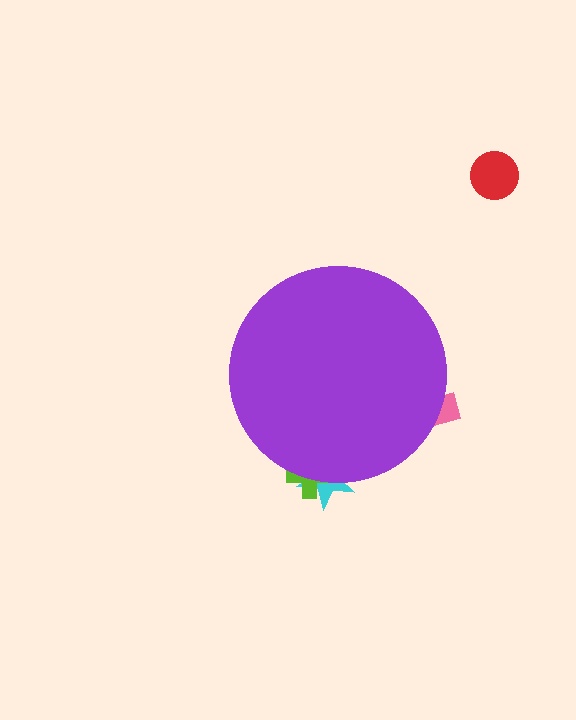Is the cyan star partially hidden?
Yes, the cyan star is partially hidden behind the purple circle.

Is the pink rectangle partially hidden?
Yes, the pink rectangle is partially hidden behind the purple circle.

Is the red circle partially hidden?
No, the red circle is fully visible.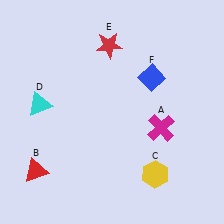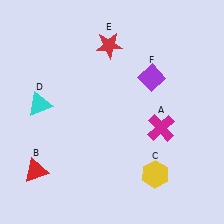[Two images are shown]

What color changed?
The diamond (F) changed from blue in Image 1 to purple in Image 2.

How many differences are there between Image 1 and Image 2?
There is 1 difference between the two images.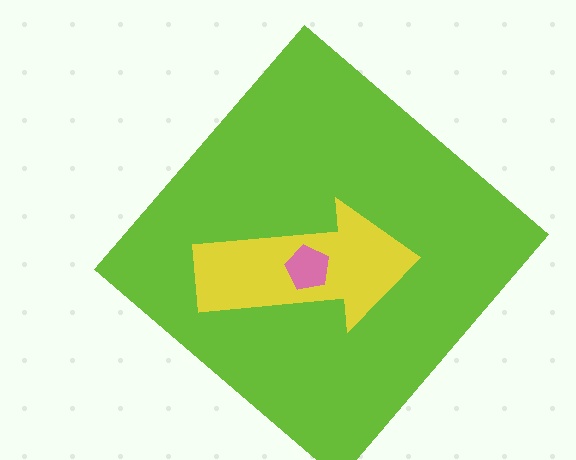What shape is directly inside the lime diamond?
The yellow arrow.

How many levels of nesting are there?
3.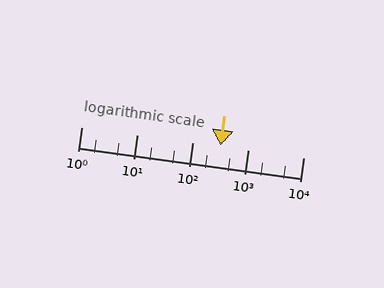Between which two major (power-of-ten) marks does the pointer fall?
The pointer is between 100 and 1000.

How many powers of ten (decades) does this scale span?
The scale spans 4 decades, from 1 to 10000.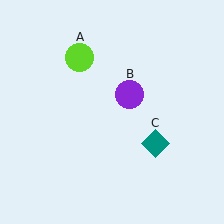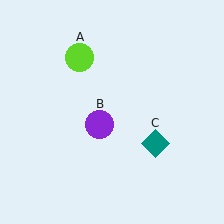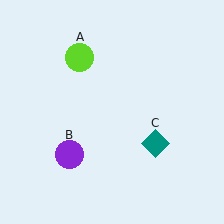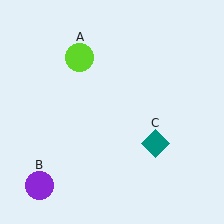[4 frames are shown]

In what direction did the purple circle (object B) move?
The purple circle (object B) moved down and to the left.